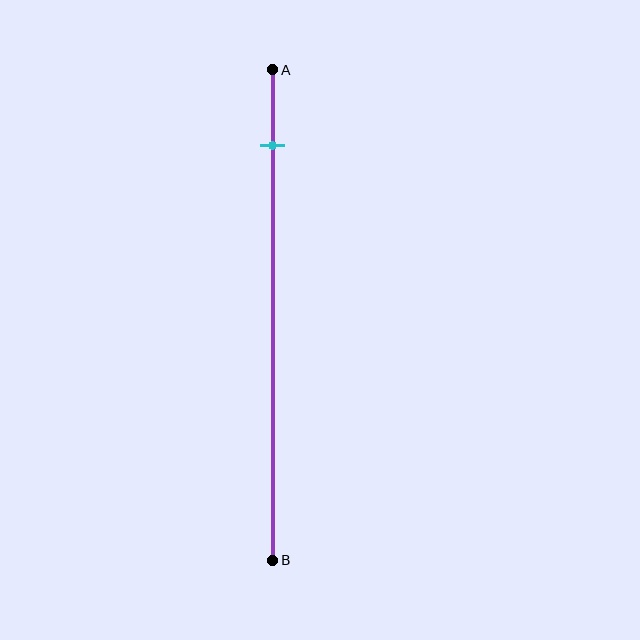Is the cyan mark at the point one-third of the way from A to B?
No, the mark is at about 15% from A, not at the 33% one-third point.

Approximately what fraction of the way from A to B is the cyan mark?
The cyan mark is approximately 15% of the way from A to B.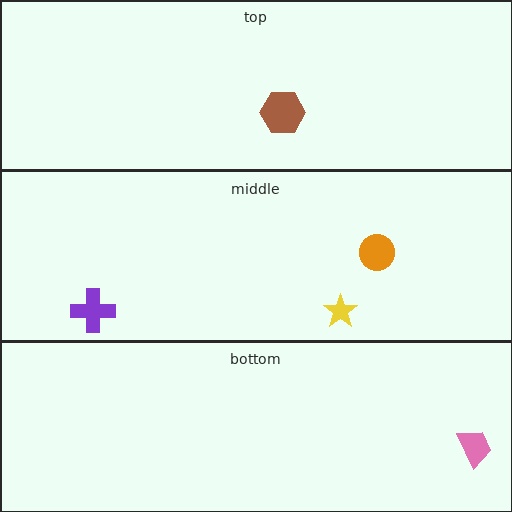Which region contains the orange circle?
The middle region.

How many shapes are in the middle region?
3.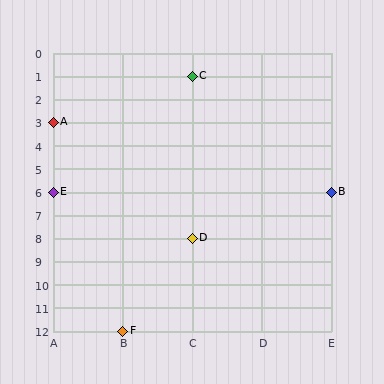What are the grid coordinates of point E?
Point E is at grid coordinates (A, 6).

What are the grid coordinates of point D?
Point D is at grid coordinates (C, 8).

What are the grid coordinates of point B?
Point B is at grid coordinates (E, 6).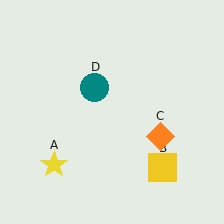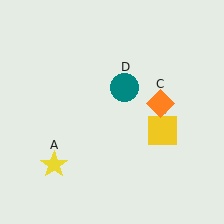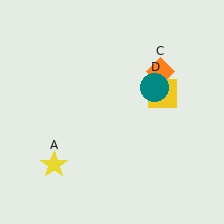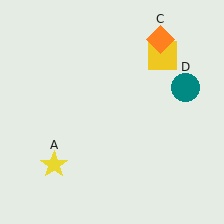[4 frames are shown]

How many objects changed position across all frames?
3 objects changed position: yellow square (object B), orange diamond (object C), teal circle (object D).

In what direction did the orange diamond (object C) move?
The orange diamond (object C) moved up.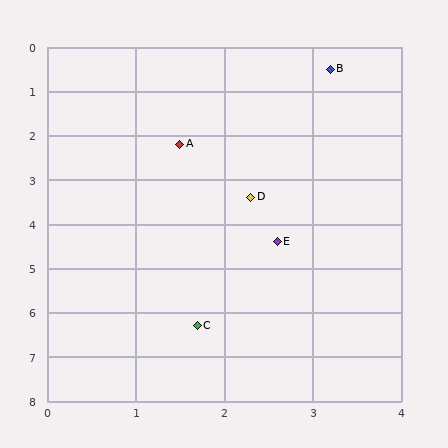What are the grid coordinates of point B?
Point B is at approximately (3.2, 0.5).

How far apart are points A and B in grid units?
Points A and B are about 2.4 grid units apart.